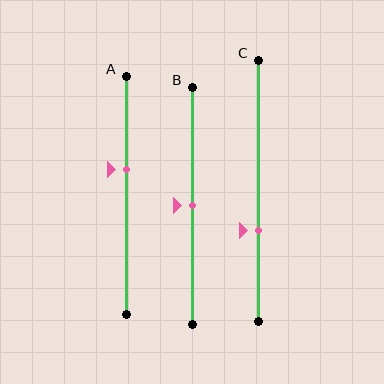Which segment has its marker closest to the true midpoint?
Segment B has its marker closest to the true midpoint.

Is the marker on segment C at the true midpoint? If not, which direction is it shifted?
No, the marker on segment C is shifted downward by about 15% of the segment length.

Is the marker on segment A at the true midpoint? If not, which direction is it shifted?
No, the marker on segment A is shifted upward by about 11% of the segment length.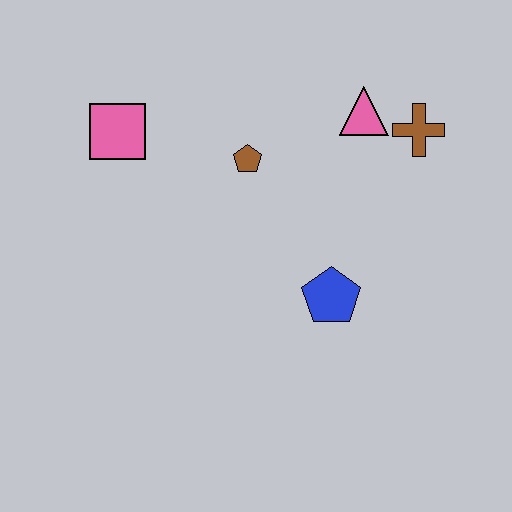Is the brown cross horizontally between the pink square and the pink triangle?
No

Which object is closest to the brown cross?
The pink triangle is closest to the brown cross.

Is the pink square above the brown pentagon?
Yes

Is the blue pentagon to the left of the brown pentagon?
No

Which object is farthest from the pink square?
The brown cross is farthest from the pink square.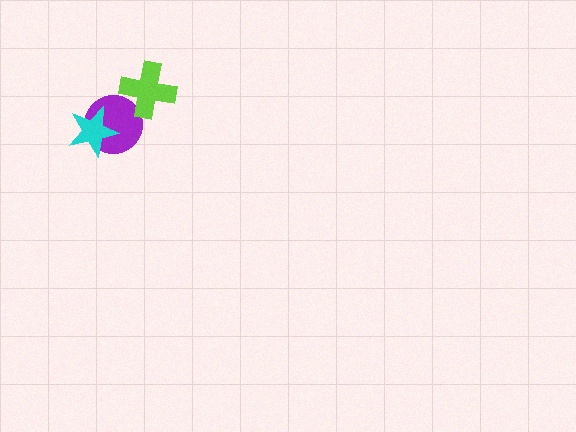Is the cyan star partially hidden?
No, no other shape covers it.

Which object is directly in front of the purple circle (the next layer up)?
The lime cross is directly in front of the purple circle.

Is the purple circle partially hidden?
Yes, it is partially covered by another shape.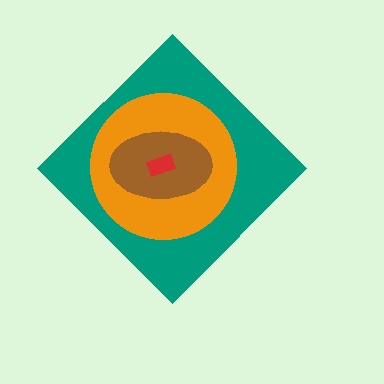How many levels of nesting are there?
4.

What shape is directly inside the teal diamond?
The orange circle.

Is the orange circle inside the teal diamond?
Yes.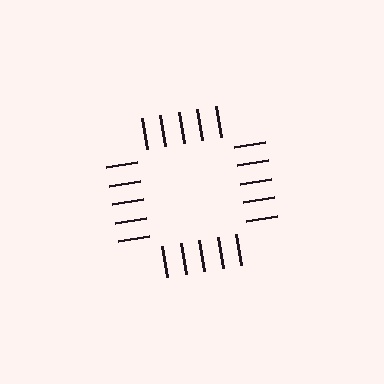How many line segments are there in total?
20 — 5 along each of the 4 edges.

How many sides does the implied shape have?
4 sides — the line-ends trace a square.